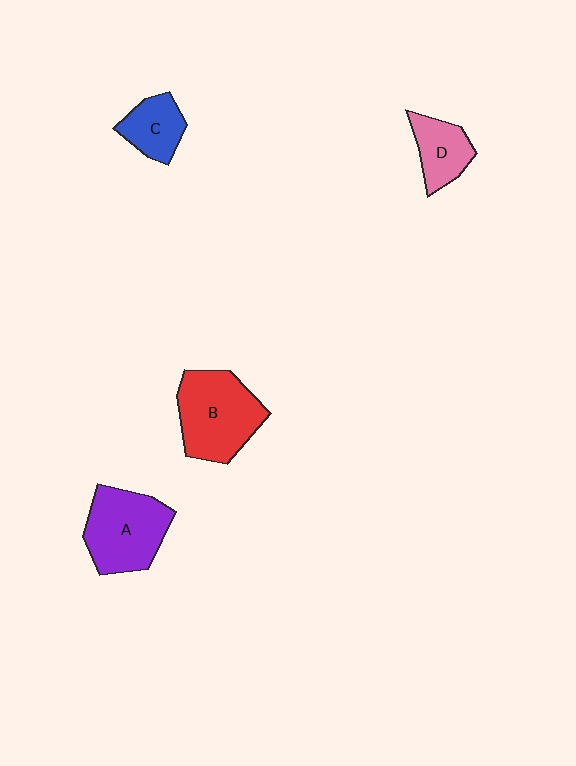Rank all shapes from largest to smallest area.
From largest to smallest: B (red), A (purple), D (pink), C (blue).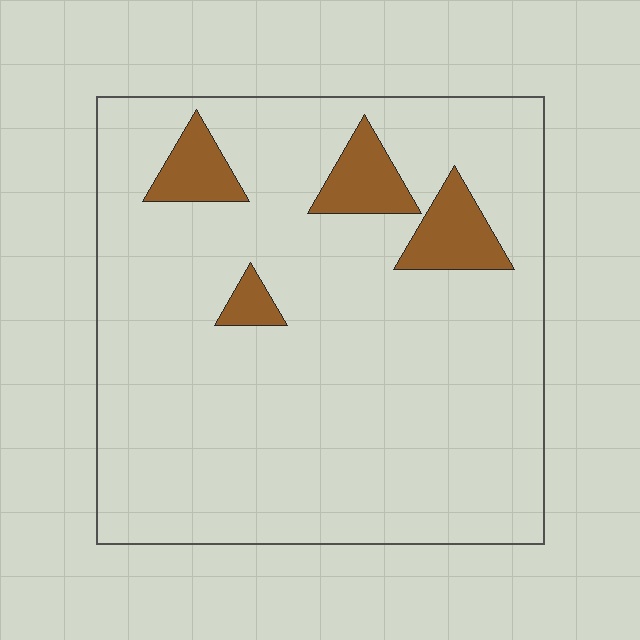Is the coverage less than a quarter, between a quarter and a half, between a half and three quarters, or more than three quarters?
Less than a quarter.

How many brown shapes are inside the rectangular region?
4.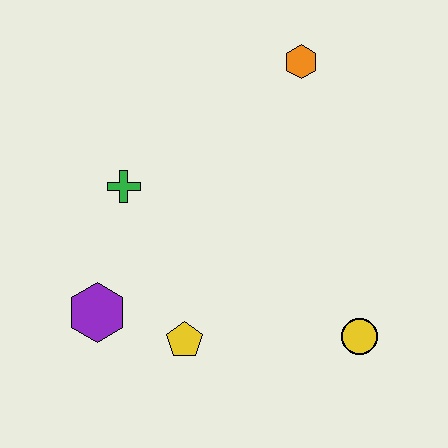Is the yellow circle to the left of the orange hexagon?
No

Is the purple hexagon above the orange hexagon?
No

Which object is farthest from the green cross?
The yellow circle is farthest from the green cross.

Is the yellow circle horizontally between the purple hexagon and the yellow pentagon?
No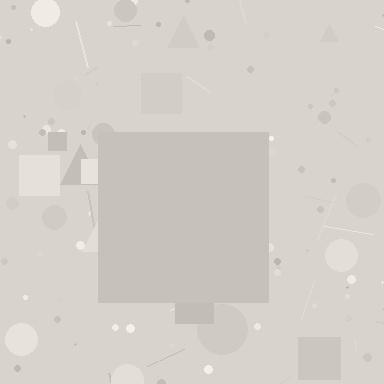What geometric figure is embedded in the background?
A square is embedded in the background.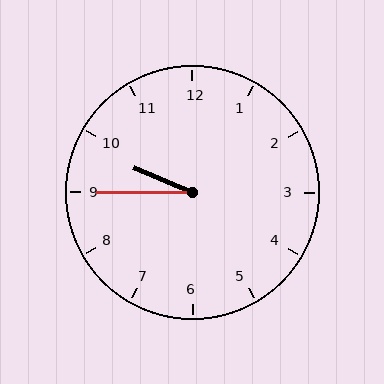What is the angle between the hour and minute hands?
Approximately 22 degrees.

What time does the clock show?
9:45.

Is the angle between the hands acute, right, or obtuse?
It is acute.